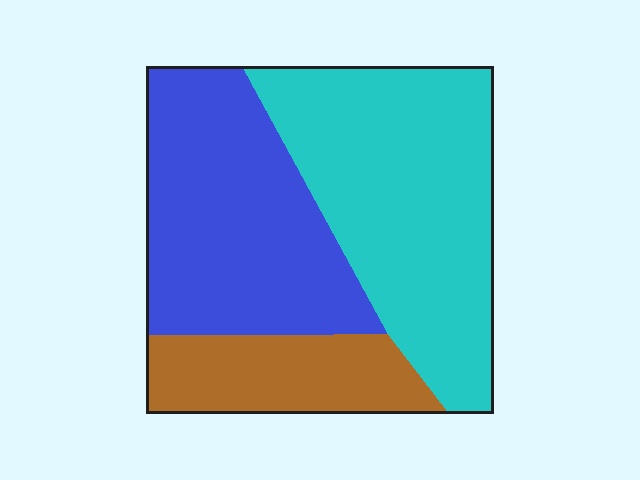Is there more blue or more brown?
Blue.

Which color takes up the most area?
Cyan, at roughly 45%.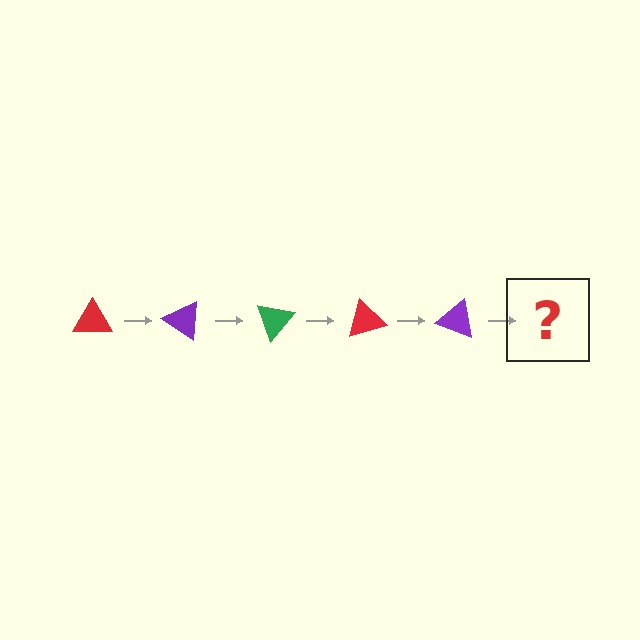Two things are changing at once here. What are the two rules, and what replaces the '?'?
The two rules are that it rotates 35 degrees each step and the color cycles through red, purple, and green. The '?' should be a green triangle, rotated 175 degrees from the start.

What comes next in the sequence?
The next element should be a green triangle, rotated 175 degrees from the start.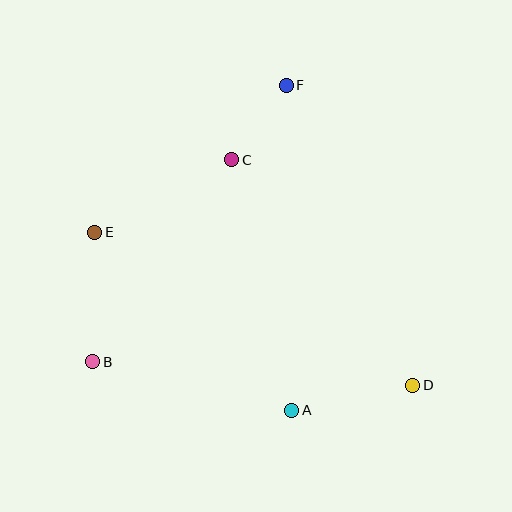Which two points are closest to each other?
Points C and F are closest to each other.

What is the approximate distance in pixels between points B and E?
The distance between B and E is approximately 129 pixels.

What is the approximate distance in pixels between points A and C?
The distance between A and C is approximately 258 pixels.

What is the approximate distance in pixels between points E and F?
The distance between E and F is approximately 241 pixels.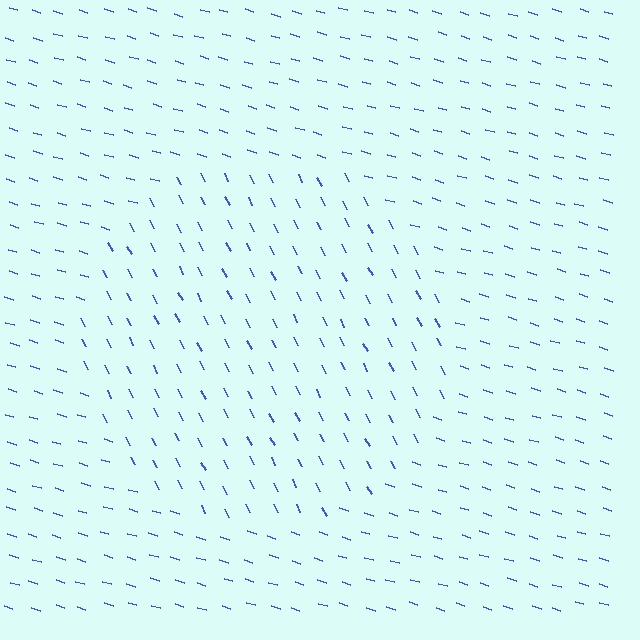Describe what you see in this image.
The image is filled with small blue line segments. A circle region in the image has lines oriented differently from the surrounding lines, creating a visible texture boundary.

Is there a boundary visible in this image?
Yes, there is a texture boundary formed by a change in line orientation.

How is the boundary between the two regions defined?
The boundary is defined purely by a change in line orientation (approximately 45 degrees difference). All lines are the same color and thickness.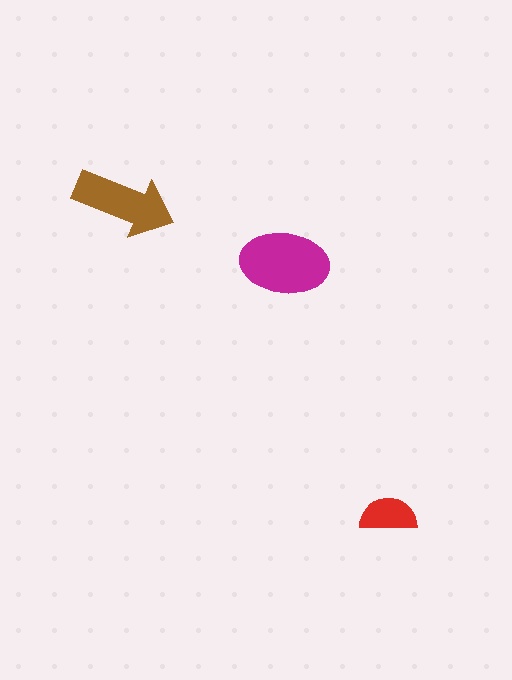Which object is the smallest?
The red semicircle.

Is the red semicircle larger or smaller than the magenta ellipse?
Smaller.